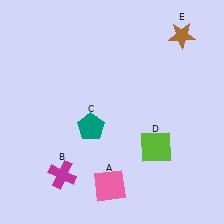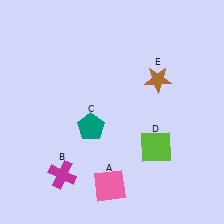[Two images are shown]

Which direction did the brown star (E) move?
The brown star (E) moved down.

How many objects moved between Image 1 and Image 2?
1 object moved between the two images.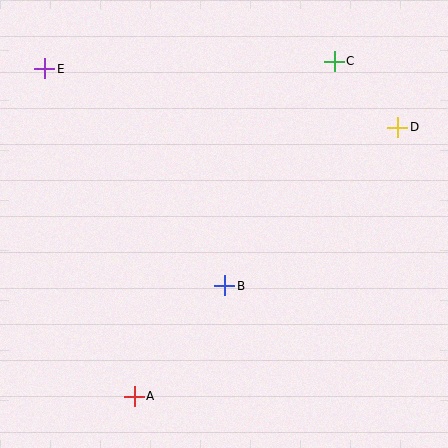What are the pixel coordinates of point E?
Point E is at (45, 69).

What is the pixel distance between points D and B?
The distance between D and B is 234 pixels.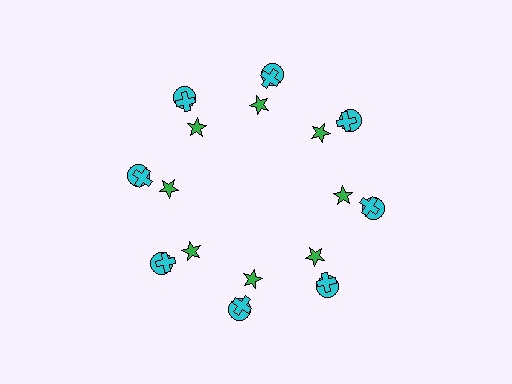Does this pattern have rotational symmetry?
Yes, this pattern has 8-fold rotational symmetry. It looks the same after rotating 45 degrees around the center.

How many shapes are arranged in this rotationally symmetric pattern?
There are 24 shapes, arranged in 8 groups of 3.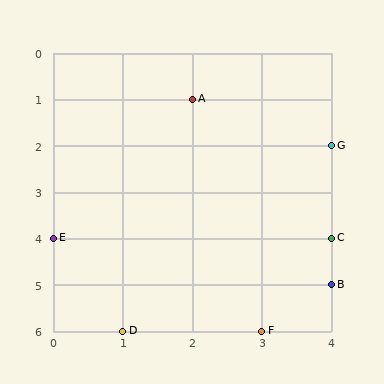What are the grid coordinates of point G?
Point G is at grid coordinates (4, 2).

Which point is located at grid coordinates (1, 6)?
Point D is at (1, 6).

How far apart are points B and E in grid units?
Points B and E are 4 columns and 1 row apart (about 4.1 grid units diagonally).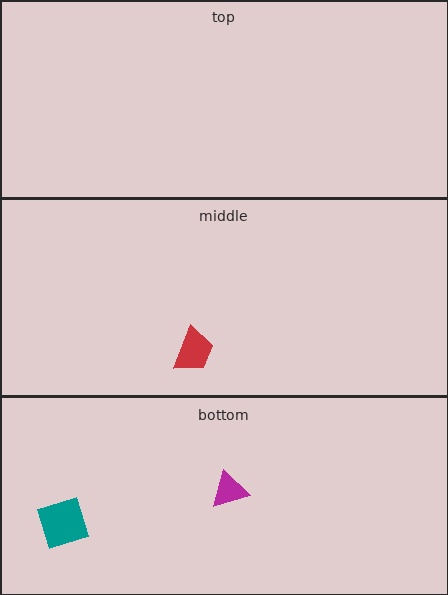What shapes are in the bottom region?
The teal diamond, the magenta triangle.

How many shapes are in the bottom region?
2.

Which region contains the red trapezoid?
The middle region.